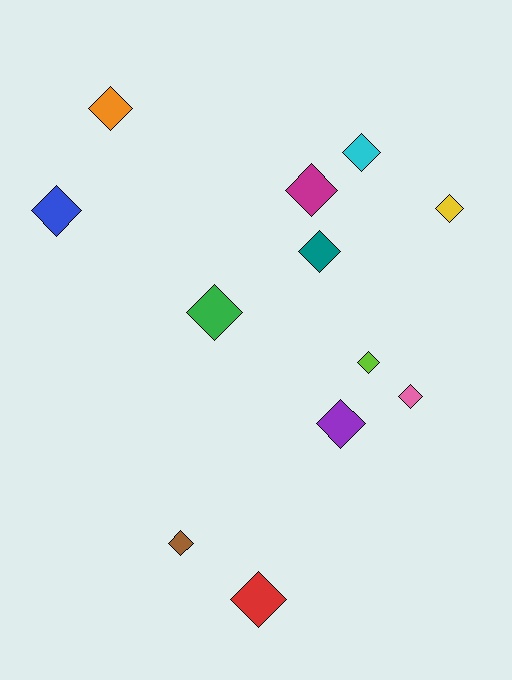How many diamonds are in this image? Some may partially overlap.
There are 12 diamonds.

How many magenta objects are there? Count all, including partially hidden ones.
There is 1 magenta object.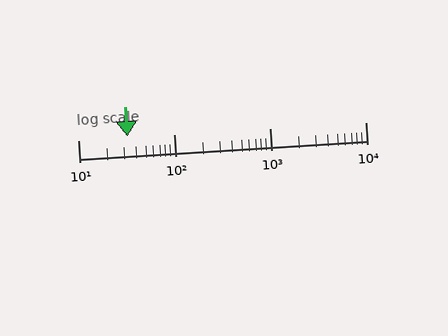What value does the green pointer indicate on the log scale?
The pointer indicates approximately 33.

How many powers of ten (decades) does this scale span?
The scale spans 3 decades, from 10 to 10000.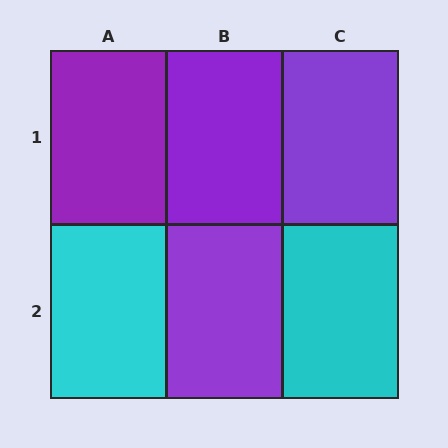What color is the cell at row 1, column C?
Purple.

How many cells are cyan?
2 cells are cyan.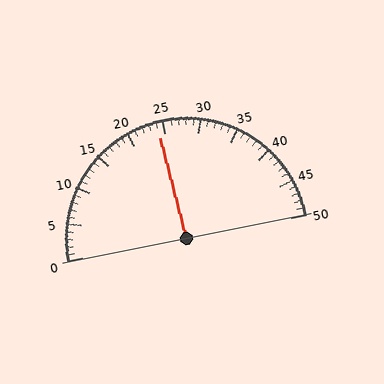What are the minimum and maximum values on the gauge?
The gauge ranges from 0 to 50.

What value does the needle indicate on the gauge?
The needle indicates approximately 24.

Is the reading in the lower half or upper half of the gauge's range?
The reading is in the lower half of the range (0 to 50).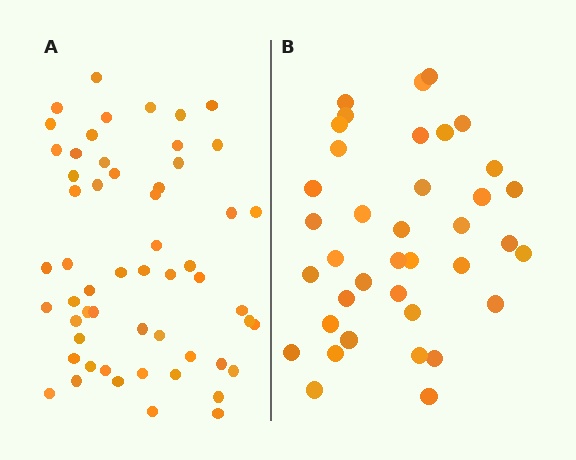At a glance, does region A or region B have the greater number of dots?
Region A (the left region) has more dots.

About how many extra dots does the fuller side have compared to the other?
Region A has approximately 20 more dots than region B.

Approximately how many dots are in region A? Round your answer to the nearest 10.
About 60 dots. (The exact count is 56, which rounds to 60.)